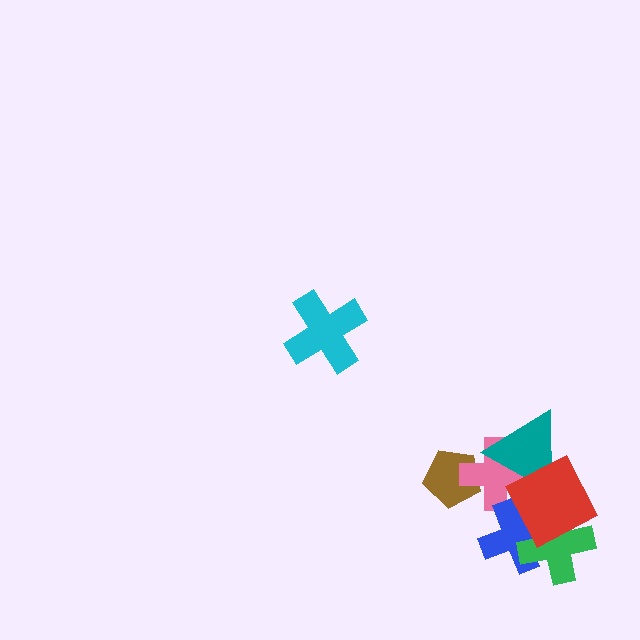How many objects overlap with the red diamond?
4 objects overlap with the red diamond.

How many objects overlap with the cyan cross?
0 objects overlap with the cyan cross.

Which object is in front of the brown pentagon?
The pink cross is in front of the brown pentagon.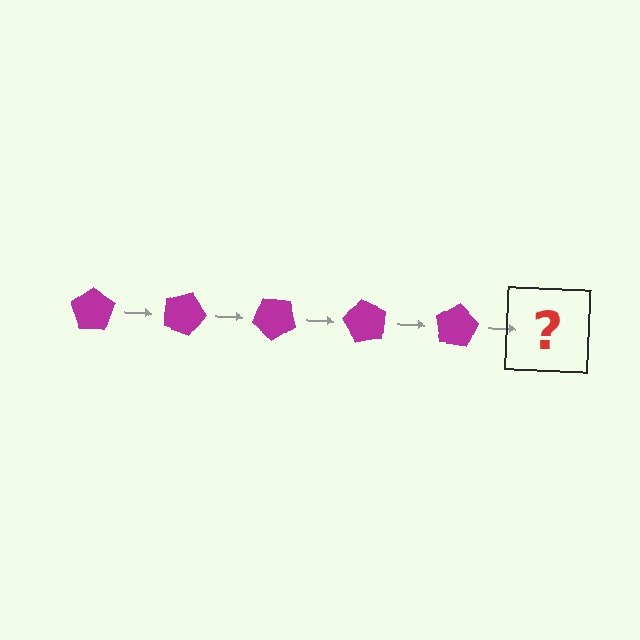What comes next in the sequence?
The next element should be a magenta pentagon rotated 100 degrees.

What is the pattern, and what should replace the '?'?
The pattern is that the pentagon rotates 20 degrees each step. The '?' should be a magenta pentagon rotated 100 degrees.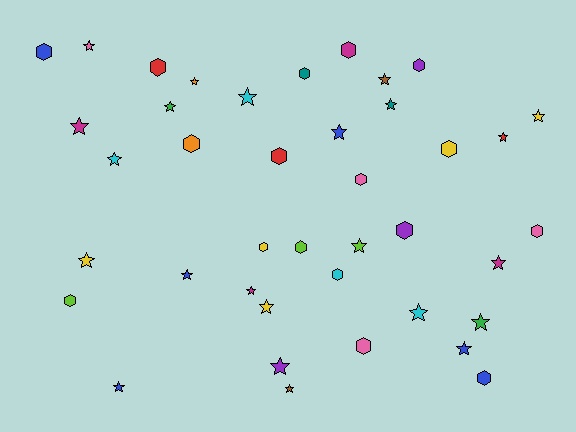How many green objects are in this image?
There are 2 green objects.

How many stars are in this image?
There are 23 stars.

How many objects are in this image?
There are 40 objects.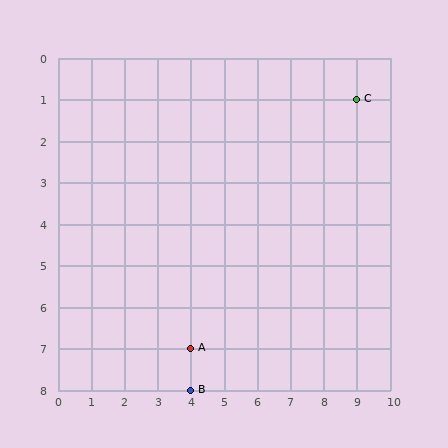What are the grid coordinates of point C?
Point C is at grid coordinates (9, 1).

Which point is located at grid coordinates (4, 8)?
Point B is at (4, 8).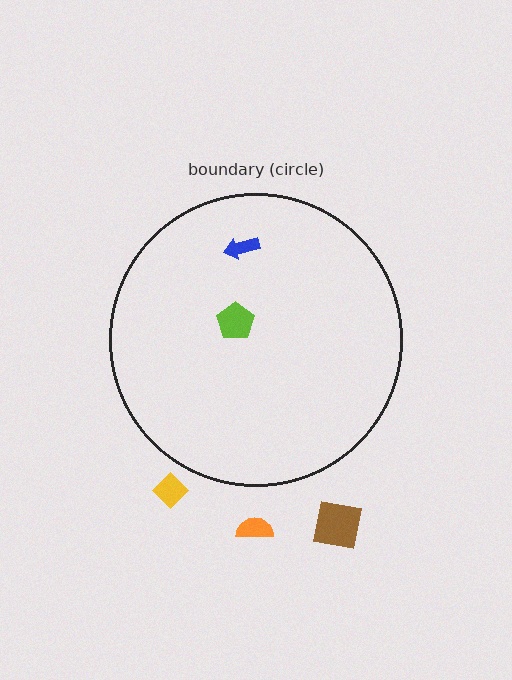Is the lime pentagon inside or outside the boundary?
Inside.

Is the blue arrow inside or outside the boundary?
Inside.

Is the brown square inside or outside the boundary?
Outside.